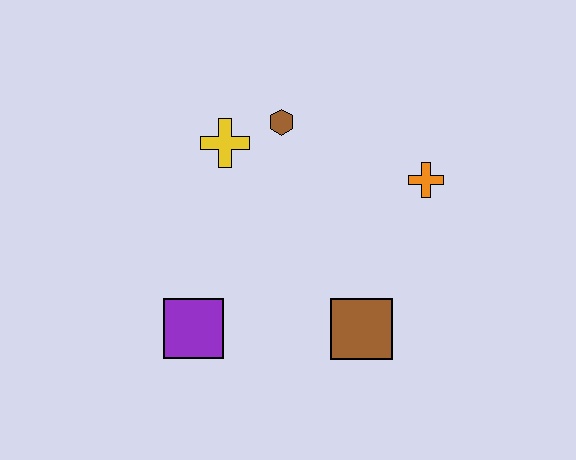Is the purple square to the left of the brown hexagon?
Yes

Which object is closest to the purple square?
The brown square is closest to the purple square.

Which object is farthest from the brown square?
The yellow cross is farthest from the brown square.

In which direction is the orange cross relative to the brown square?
The orange cross is above the brown square.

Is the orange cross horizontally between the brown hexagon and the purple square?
No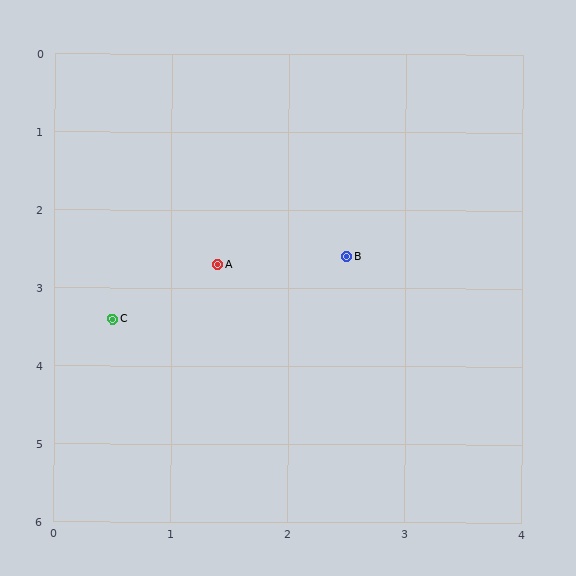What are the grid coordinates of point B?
Point B is at approximately (2.5, 2.6).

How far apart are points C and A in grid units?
Points C and A are about 1.1 grid units apart.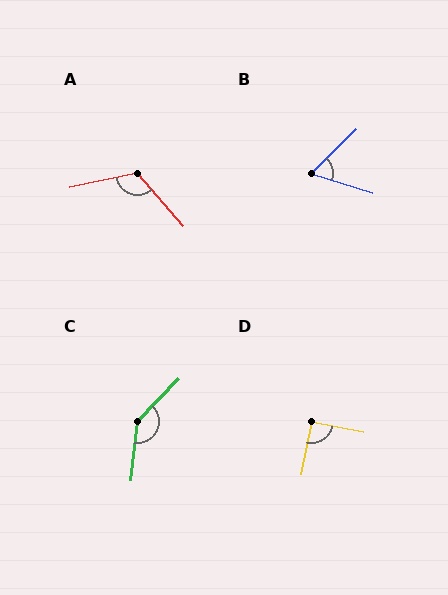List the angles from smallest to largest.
B (62°), D (90°), A (120°), C (142°).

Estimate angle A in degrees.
Approximately 120 degrees.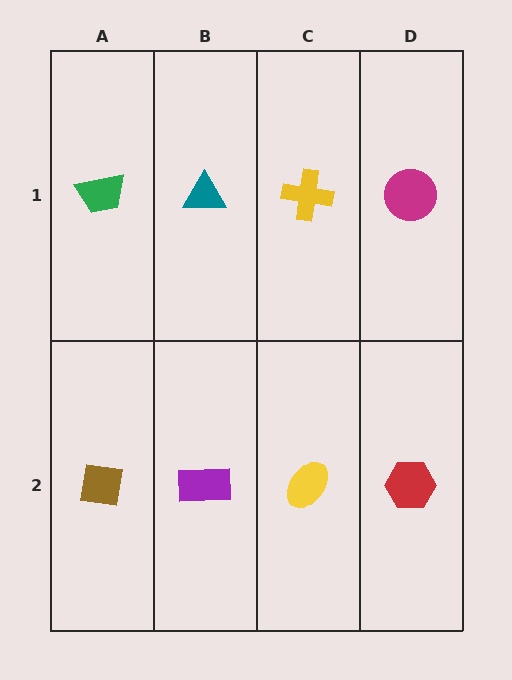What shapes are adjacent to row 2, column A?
A green trapezoid (row 1, column A), a purple rectangle (row 2, column B).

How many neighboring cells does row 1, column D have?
2.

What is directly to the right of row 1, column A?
A teal triangle.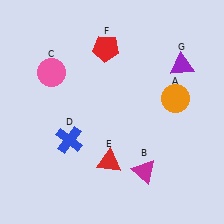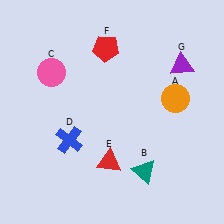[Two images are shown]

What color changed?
The triangle (B) changed from magenta in Image 1 to teal in Image 2.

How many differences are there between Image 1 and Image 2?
There is 1 difference between the two images.